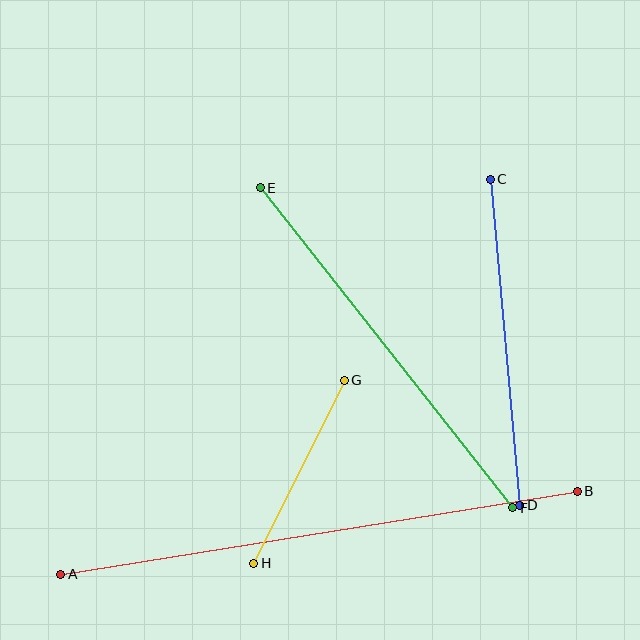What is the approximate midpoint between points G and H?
The midpoint is at approximately (299, 472) pixels.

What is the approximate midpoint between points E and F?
The midpoint is at approximately (386, 348) pixels.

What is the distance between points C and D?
The distance is approximately 327 pixels.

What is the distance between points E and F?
The distance is approximately 407 pixels.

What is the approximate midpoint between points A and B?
The midpoint is at approximately (319, 533) pixels.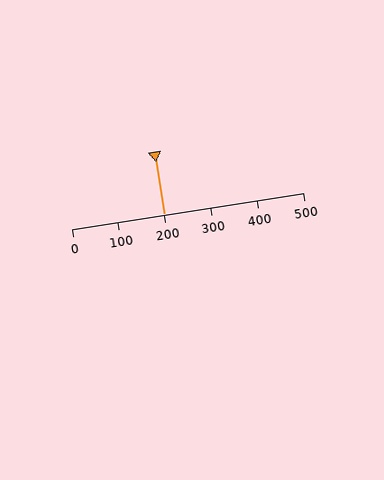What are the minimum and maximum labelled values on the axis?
The axis runs from 0 to 500.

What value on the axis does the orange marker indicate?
The marker indicates approximately 200.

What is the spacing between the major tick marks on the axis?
The major ticks are spaced 100 apart.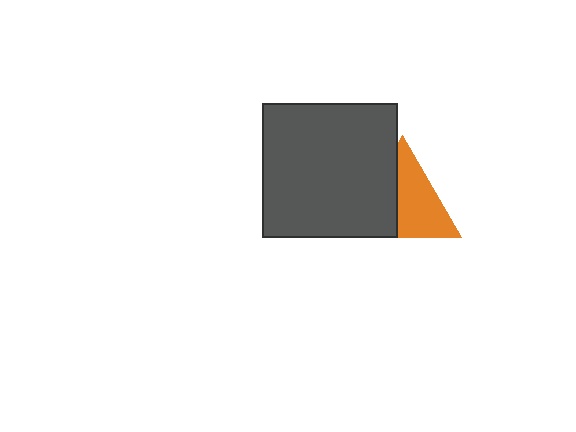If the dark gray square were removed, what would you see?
You would see the complete orange triangle.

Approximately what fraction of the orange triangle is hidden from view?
Roughly 42% of the orange triangle is hidden behind the dark gray square.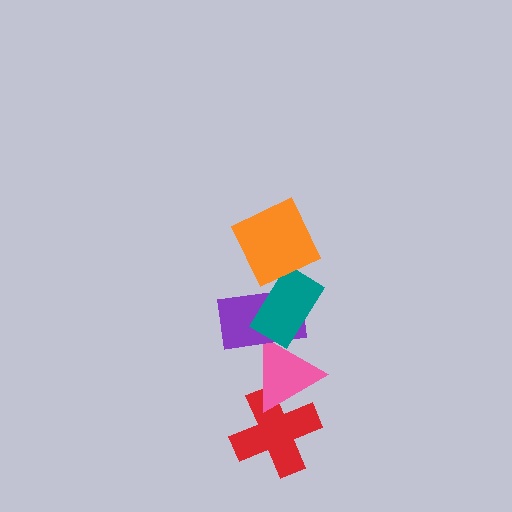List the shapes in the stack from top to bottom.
From top to bottom: the orange square, the teal rectangle, the purple rectangle, the pink triangle, the red cross.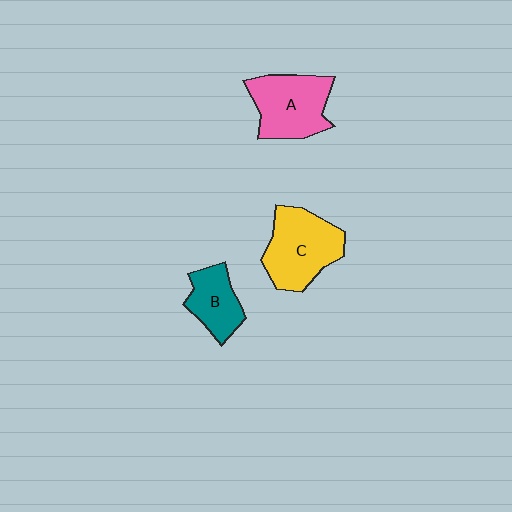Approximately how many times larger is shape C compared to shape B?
Approximately 1.6 times.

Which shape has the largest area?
Shape C (yellow).